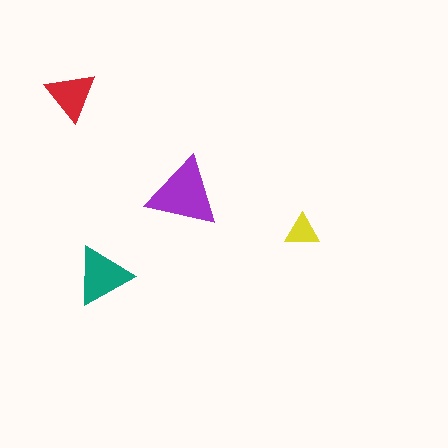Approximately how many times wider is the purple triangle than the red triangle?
About 1.5 times wider.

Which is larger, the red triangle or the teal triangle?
The teal one.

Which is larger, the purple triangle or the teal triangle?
The purple one.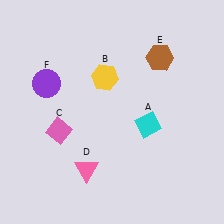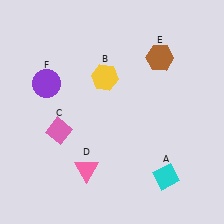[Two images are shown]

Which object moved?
The cyan diamond (A) moved down.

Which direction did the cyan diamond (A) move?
The cyan diamond (A) moved down.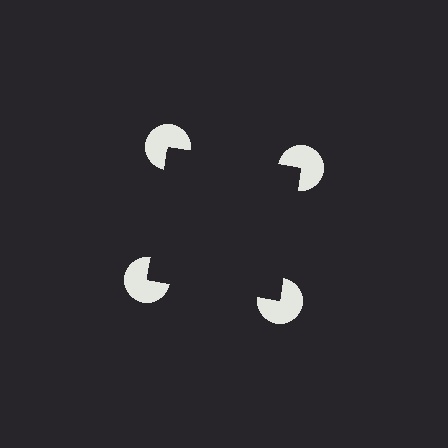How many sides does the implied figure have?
4 sides.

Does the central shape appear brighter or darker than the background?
It typically appears slightly darker than the background, even though no actual brightness change is drawn.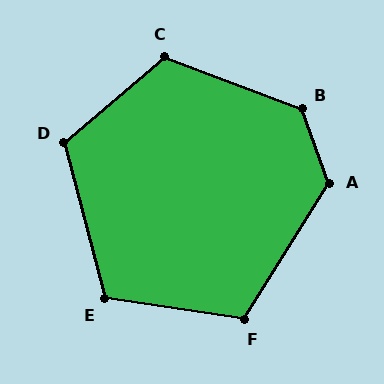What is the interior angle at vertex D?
Approximately 115 degrees (obtuse).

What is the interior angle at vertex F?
Approximately 114 degrees (obtuse).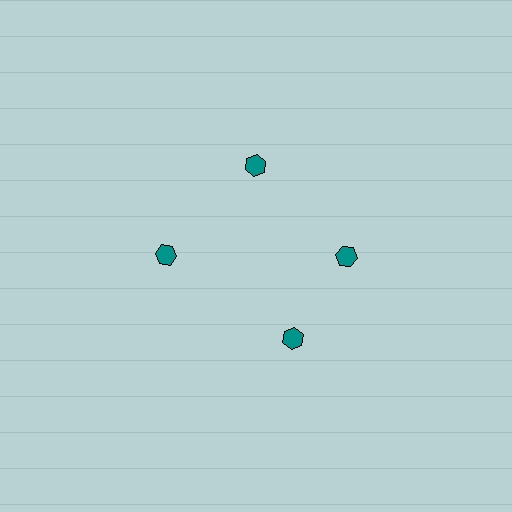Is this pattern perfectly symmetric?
No. The 4 teal hexagons are arranged in a ring, but one element near the 6 o'clock position is rotated out of alignment along the ring, breaking the 4-fold rotational symmetry.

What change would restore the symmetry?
The symmetry would be restored by rotating it back into even spacing with its neighbors so that all 4 hexagons sit at equal angles and equal distance from the center.